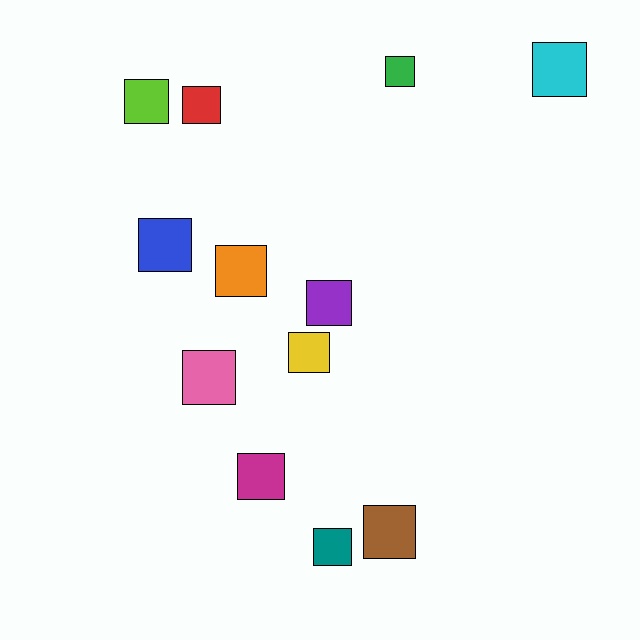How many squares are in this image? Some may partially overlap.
There are 12 squares.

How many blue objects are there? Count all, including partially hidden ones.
There is 1 blue object.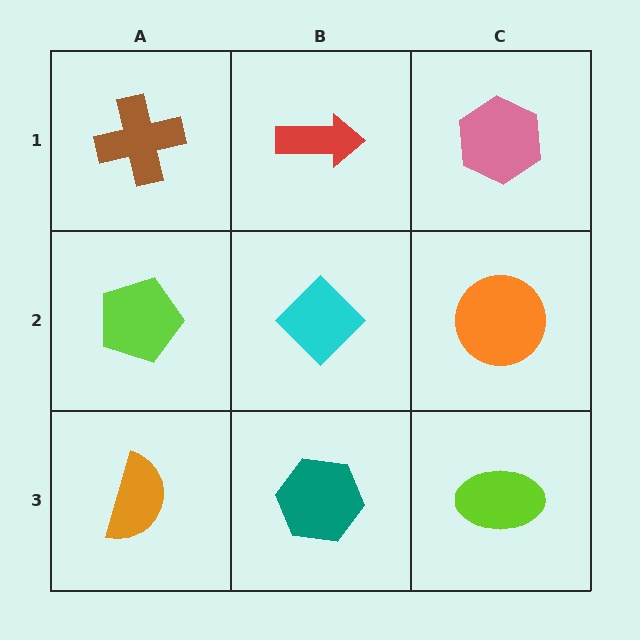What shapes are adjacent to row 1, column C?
An orange circle (row 2, column C), a red arrow (row 1, column B).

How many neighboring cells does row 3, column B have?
3.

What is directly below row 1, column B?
A cyan diamond.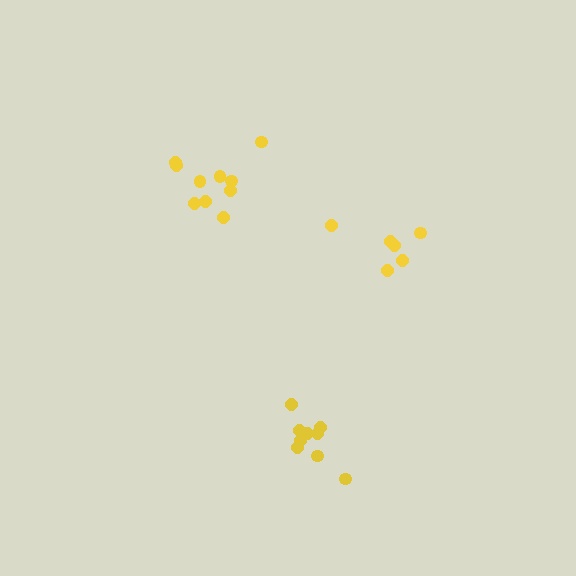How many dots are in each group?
Group 1: 10 dots, Group 2: 9 dots, Group 3: 6 dots (25 total).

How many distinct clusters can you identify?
There are 3 distinct clusters.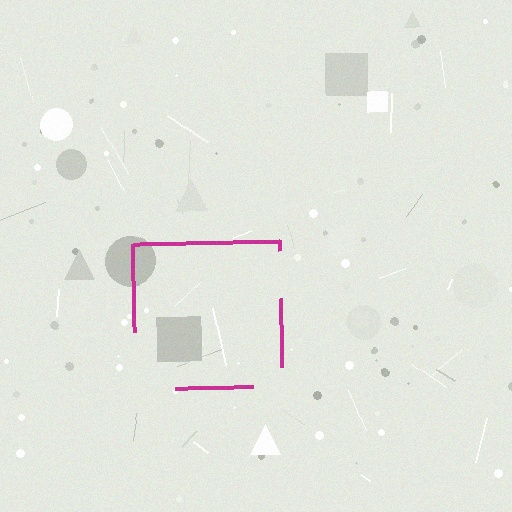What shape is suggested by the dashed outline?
The dashed outline suggests a square.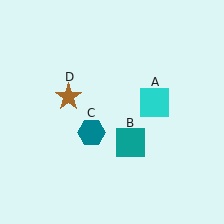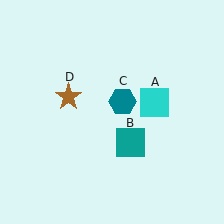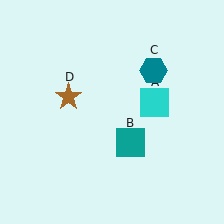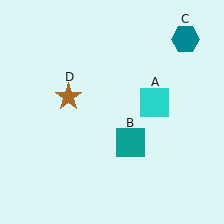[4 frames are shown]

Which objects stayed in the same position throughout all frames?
Cyan square (object A) and teal square (object B) and brown star (object D) remained stationary.